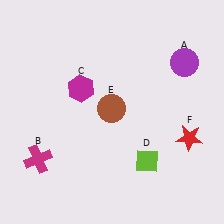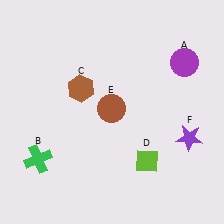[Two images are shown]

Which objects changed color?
B changed from magenta to green. C changed from magenta to brown. F changed from red to purple.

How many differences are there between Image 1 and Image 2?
There are 3 differences between the two images.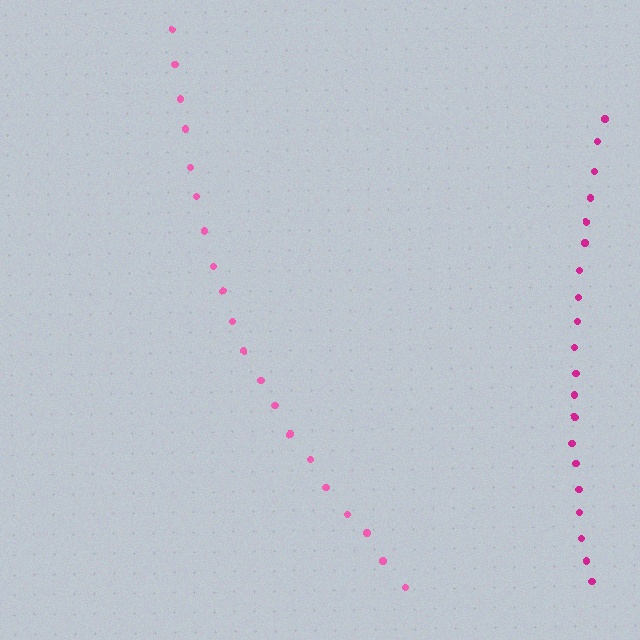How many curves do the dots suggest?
There are 2 distinct paths.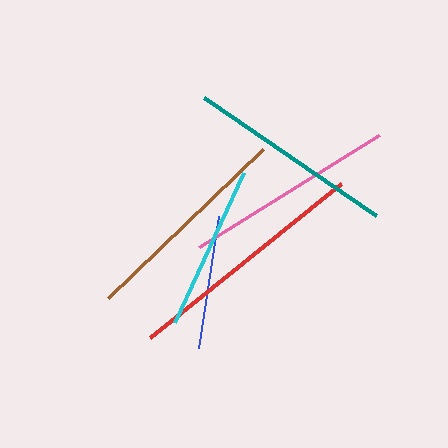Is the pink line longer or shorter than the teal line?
The pink line is longer than the teal line.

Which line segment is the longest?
The red line is the longest at approximately 245 pixels.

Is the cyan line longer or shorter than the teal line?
The teal line is longer than the cyan line.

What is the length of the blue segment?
The blue segment is approximately 133 pixels long.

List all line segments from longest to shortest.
From longest to shortest: red, brown, pink, teal, cyan, blue.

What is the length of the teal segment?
The teal segment is approximately 209 pixels long.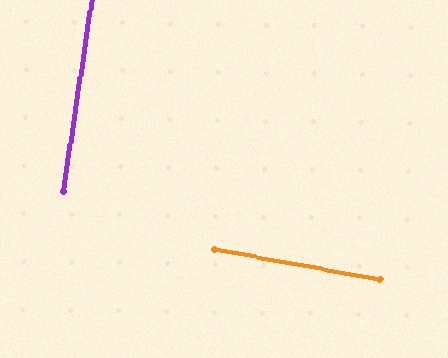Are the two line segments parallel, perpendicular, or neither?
Perpendicular — they meet at approximately 88°.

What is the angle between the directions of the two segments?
Approximately 88 degrees.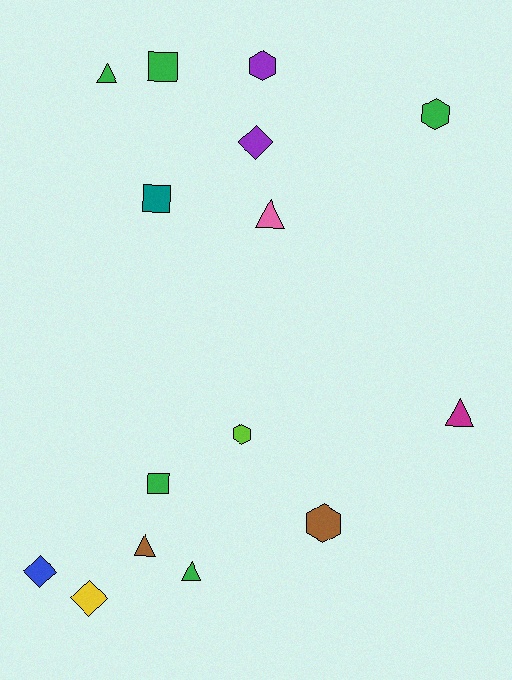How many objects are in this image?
There are 15 objects.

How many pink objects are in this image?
There is 1 pink object.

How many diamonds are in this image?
There are 3 diamonds.